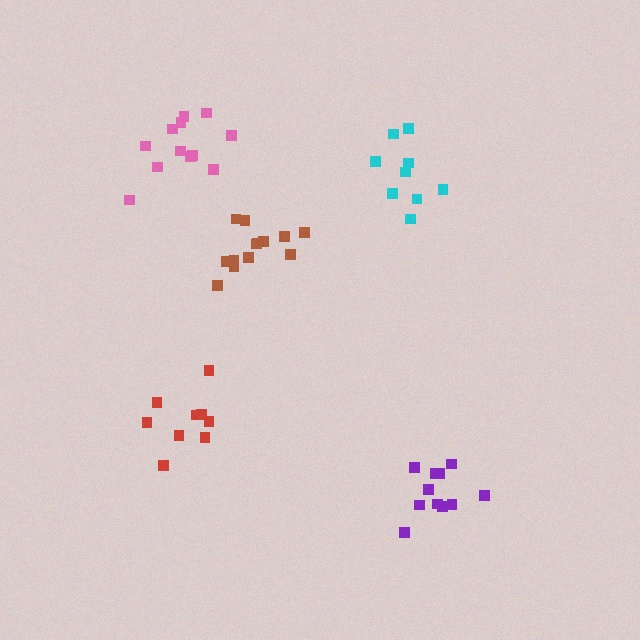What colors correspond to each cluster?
The clusters are colored: brown, red, purple, cyan, pink.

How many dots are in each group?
Group 1: 13 dots, Group 2: 9 dots, Group 3: 11 dots, Group 4: 9 dots, Group 5: 12 dots (54 total).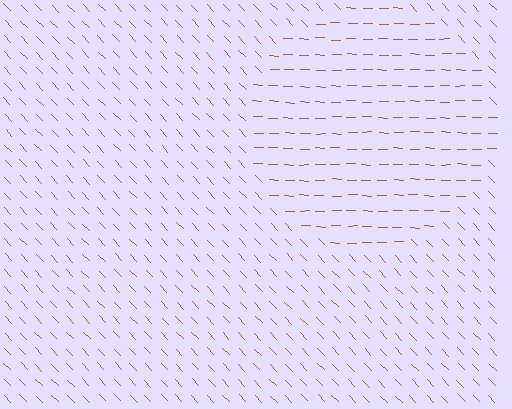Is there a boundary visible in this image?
Yes, there is a texture boundary formed by a change in line orientation.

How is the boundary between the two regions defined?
The boundary is defined purely by a change in line orientation (approximately 45 degrees difference). All lines are the same color and thickness.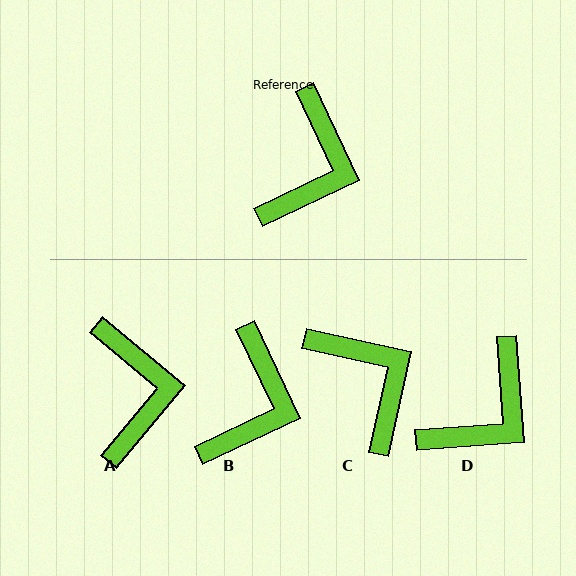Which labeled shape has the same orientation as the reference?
B.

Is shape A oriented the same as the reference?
No, it is off by about 25 degrees.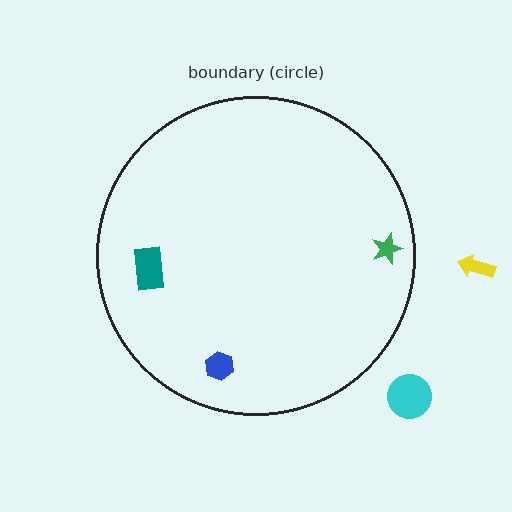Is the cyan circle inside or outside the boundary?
Outside.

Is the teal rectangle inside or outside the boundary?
Inside.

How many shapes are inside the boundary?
3 inside, 2 outside.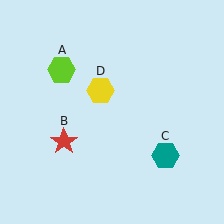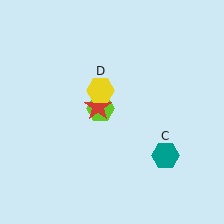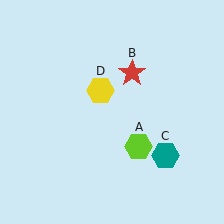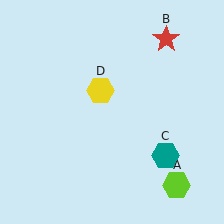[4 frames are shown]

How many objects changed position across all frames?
2 objects changed position: lime hexagon (object A), red star (object B).